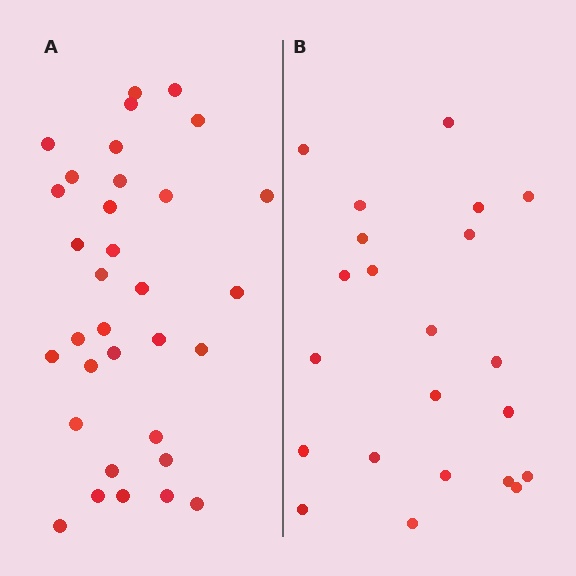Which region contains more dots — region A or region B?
Region A (the left region) has more dots.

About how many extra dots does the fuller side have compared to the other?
Region A has roughly 12 or so more dots than region B.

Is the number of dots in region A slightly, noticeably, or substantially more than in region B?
Region A has substantially more. The ratio is roughly 1.5 to 1.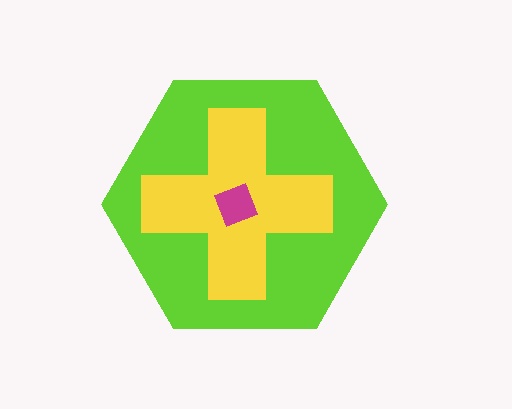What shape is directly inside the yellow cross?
The magenta diamond.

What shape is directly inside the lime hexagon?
The yellow cross.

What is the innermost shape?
The magenta diamond.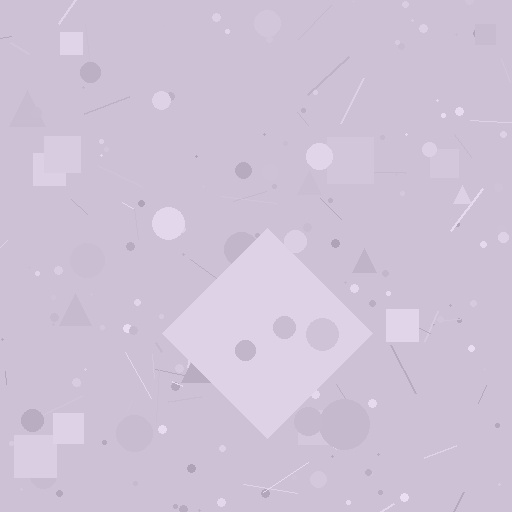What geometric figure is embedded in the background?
A diamond is embedded in the background.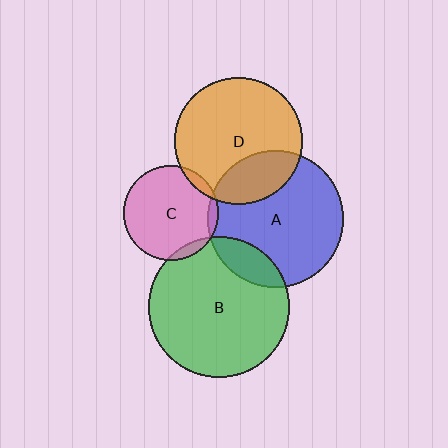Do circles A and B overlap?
Yes.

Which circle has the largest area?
Circle B (green).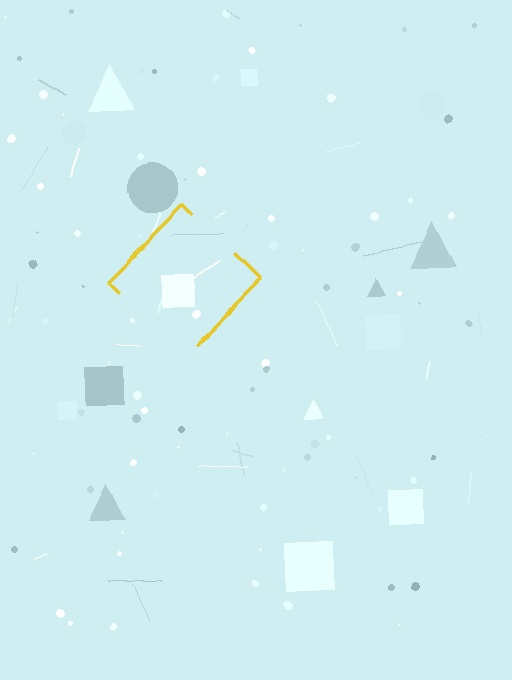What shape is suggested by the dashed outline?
The dashed outline suggests a diamond.